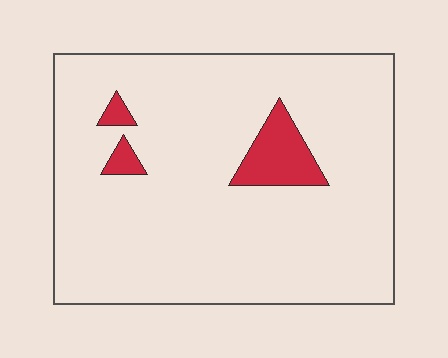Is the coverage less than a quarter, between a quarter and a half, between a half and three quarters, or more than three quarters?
Less than a quarter.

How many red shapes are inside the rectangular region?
3.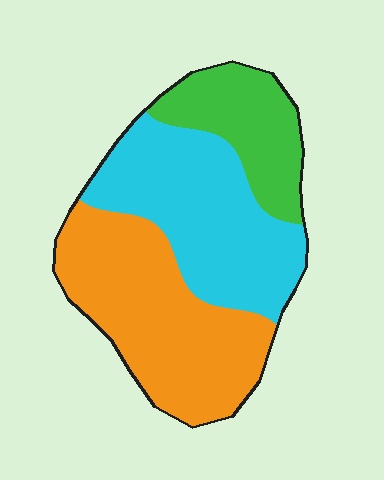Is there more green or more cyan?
Cyan.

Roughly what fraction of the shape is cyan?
Cyan takes up about three eighths (3/8) of the shape.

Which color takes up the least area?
Green, at roughly 20%.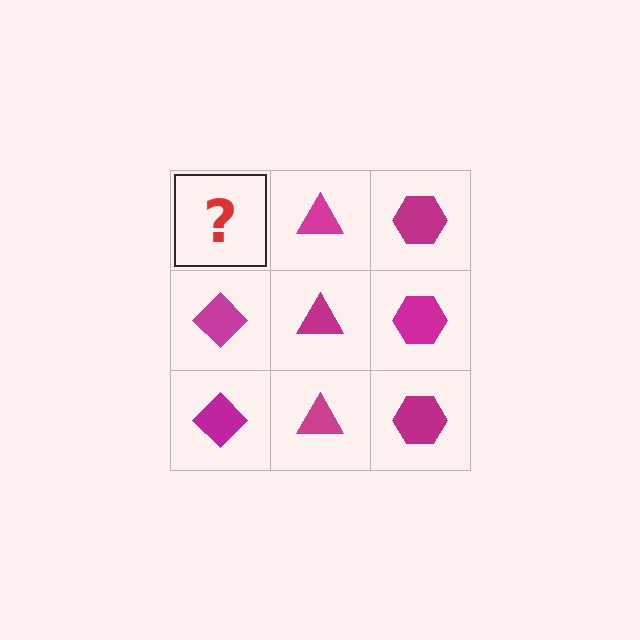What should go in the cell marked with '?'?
The missing cell should contain a magenta diamond.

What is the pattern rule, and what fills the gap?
The rule is that each column has a consistent shape. The gap should be filled with a magenta diamond.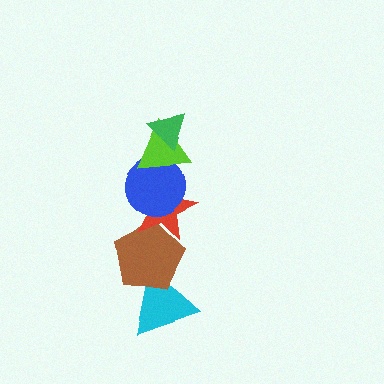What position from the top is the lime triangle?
The lime triangle is 2nd from the top.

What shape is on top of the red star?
The blue circle is on top of the red star.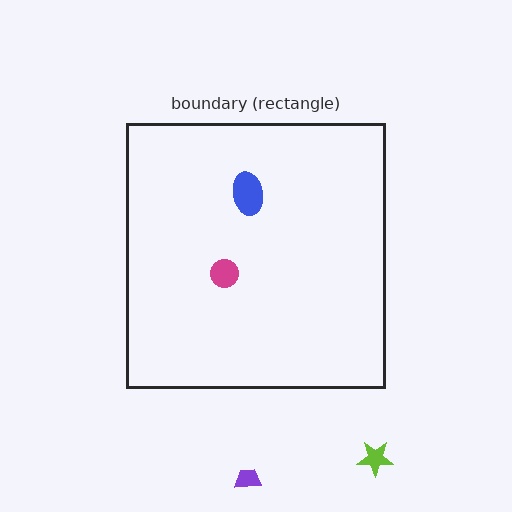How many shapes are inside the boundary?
2 inside, 2 outside.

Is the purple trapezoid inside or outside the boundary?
Outside.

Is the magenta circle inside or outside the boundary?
Inside.